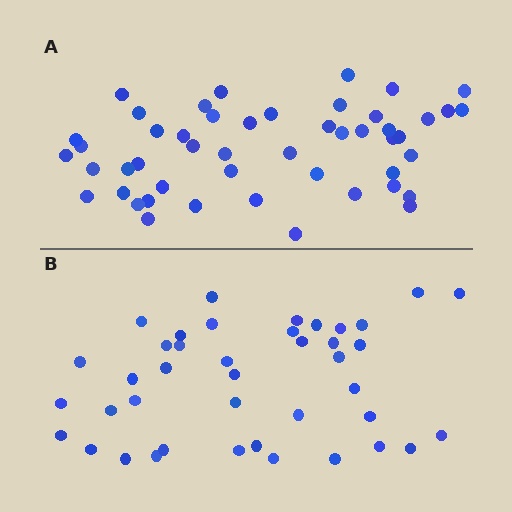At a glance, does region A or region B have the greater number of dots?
Region A (the top region) has more dots.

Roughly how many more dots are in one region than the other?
Region A has roughly 8 or so more dots than region B.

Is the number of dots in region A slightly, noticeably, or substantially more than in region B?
Region A has only slightly more — the two regions are fairly close. The ratio is roughly 1.2 to 1.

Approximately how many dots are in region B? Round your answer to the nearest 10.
About 40 dots. (The exact count is 41, which rounds to 40.)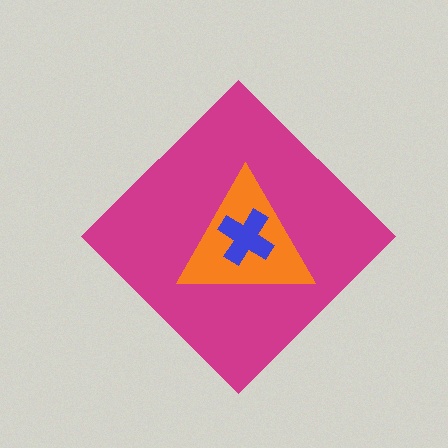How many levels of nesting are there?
3.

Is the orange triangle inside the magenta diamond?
Yes.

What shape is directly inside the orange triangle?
The blue cross.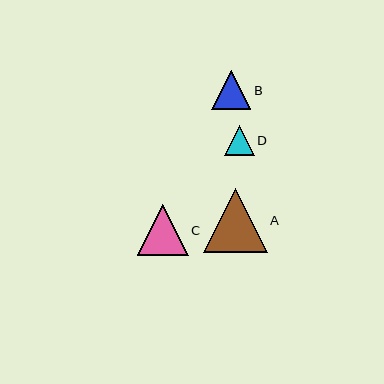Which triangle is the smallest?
Triangle D is the smallest with a size of approximately 30 pixels.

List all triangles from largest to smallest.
From largest to smallest: A, C, B, D.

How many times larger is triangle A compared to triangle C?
Triangle A is approximately 1.2 times the size of triangle C.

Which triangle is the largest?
Triangle A is the largest with a size of approximately 64 pixels.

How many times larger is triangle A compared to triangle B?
Triangle A is approximately 1.7 times the size of triangle B.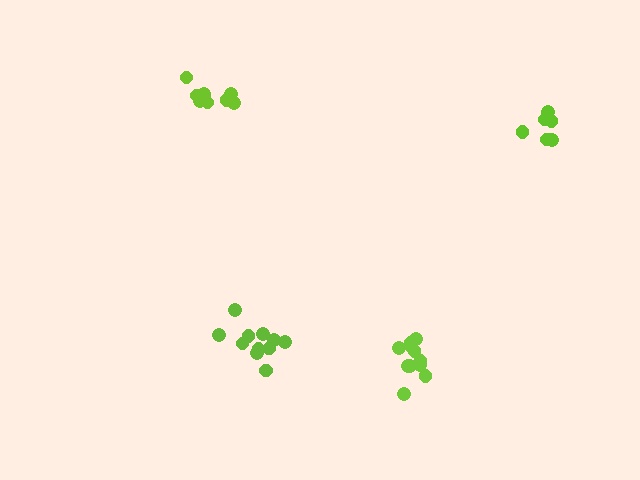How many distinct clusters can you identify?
There are 4 distinct clusters.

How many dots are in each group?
Group 1: 6 dots, Group 2: 11 dots, Group 3: 10 dots, Group 4: 11 dots (38 total).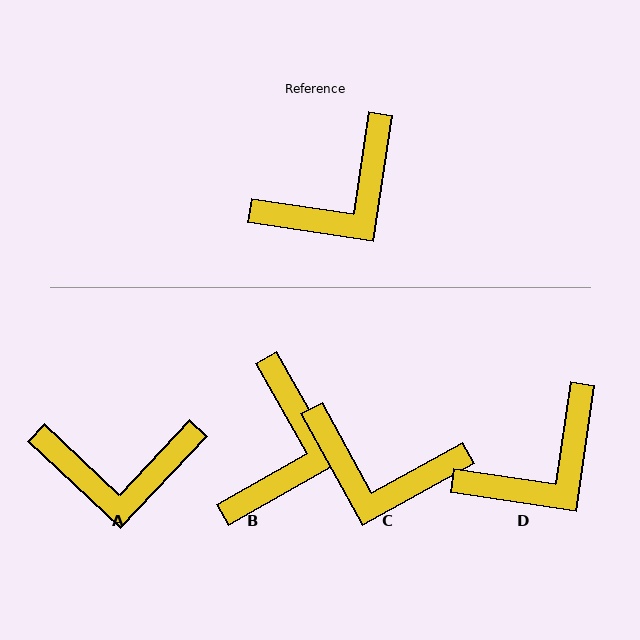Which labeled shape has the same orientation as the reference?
D.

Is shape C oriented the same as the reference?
No, it is off by about 53 degrees.